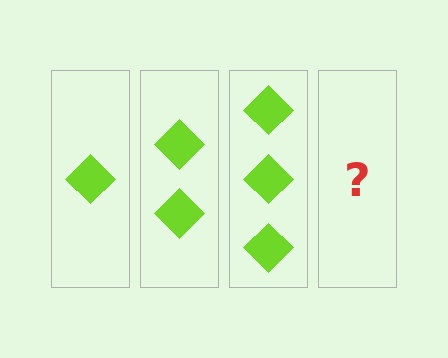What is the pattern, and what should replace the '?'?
The pattern is that each step adds one more diamond. The '?' should be 4 diamonds.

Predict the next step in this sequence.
The next step is 4 diamonds.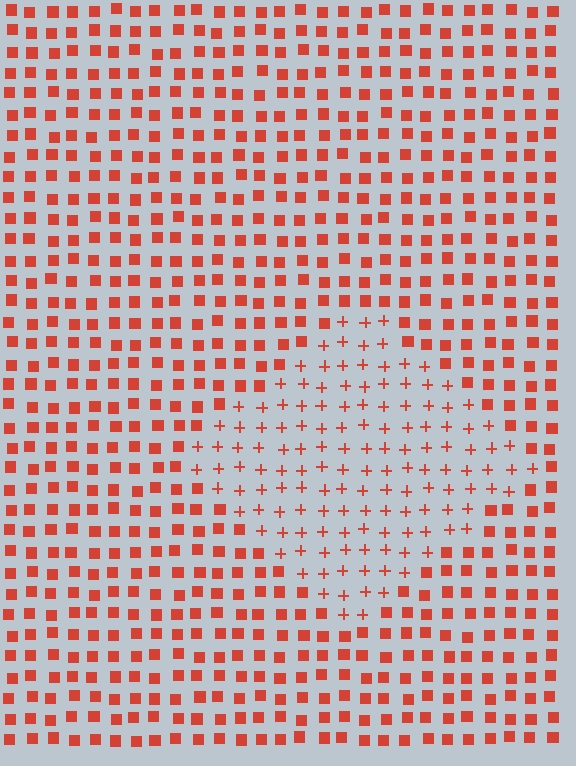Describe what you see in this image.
The image is filled with small red elements arranged in a uniform grid. A diamond-shaped region contains plus signs, while the surrounding area contains squares. The boundary is defined purely by the change in element shape.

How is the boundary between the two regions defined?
The boundary is defined by a change in element shape: plus signs inside vs. squares outside. All elements share the same color and spacing.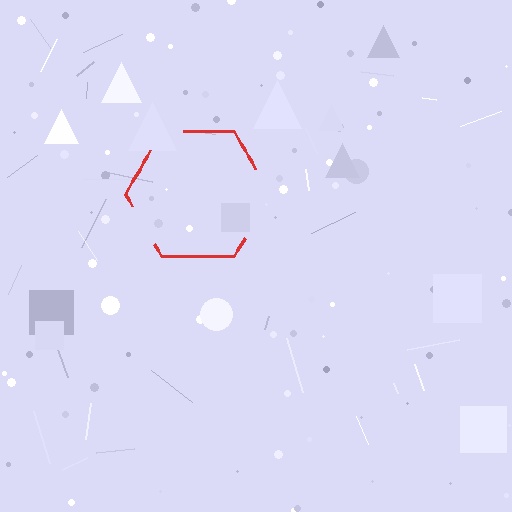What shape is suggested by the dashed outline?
The dashed outline suggests a hexagon.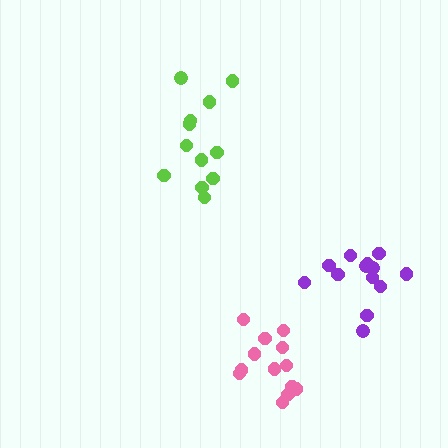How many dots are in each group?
Group 1: 12 dots, Group 2: 13 dots, Group 3: 13 dots (38 total).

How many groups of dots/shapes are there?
There are 3 groups.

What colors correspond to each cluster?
The clusters are colored: lime, purple, pink.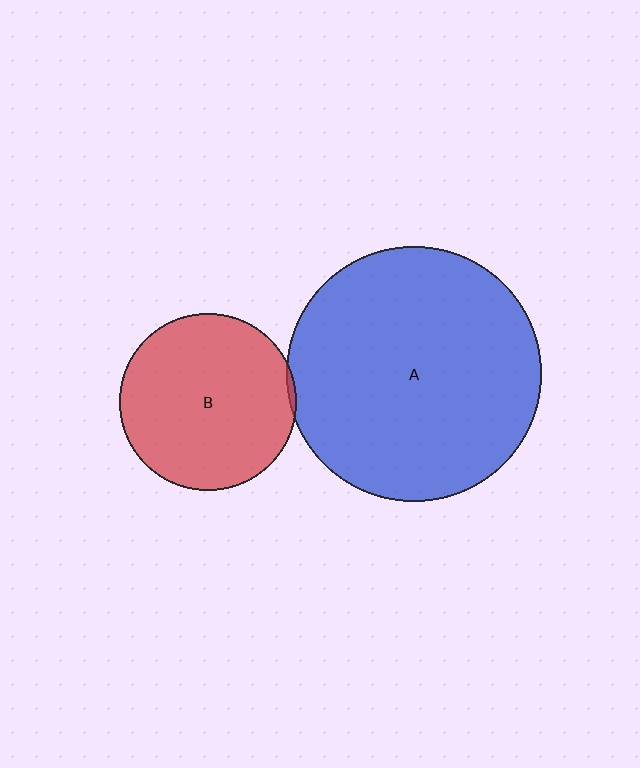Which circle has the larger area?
Circle A (blue).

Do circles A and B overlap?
Yes.